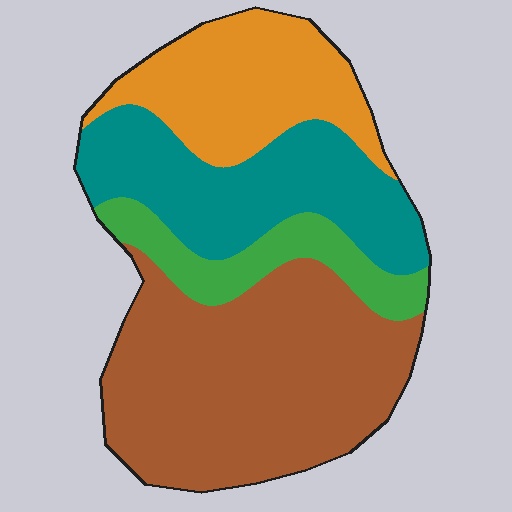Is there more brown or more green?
Brown.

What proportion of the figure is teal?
Teal covers roughly 25% of the figure.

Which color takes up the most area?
Brown, at roughly 40%.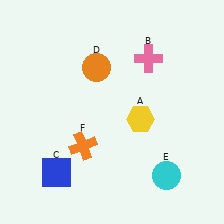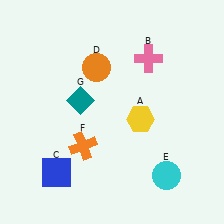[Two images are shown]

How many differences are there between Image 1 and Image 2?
There is 1 difference between the two images.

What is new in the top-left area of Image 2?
A teal diamond (G) was added in the top-left area of Image 2.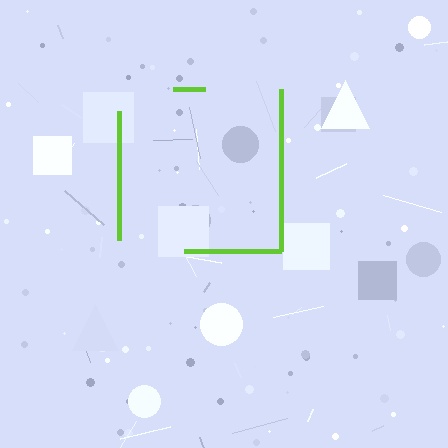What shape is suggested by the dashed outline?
The dashed outline suggests a square.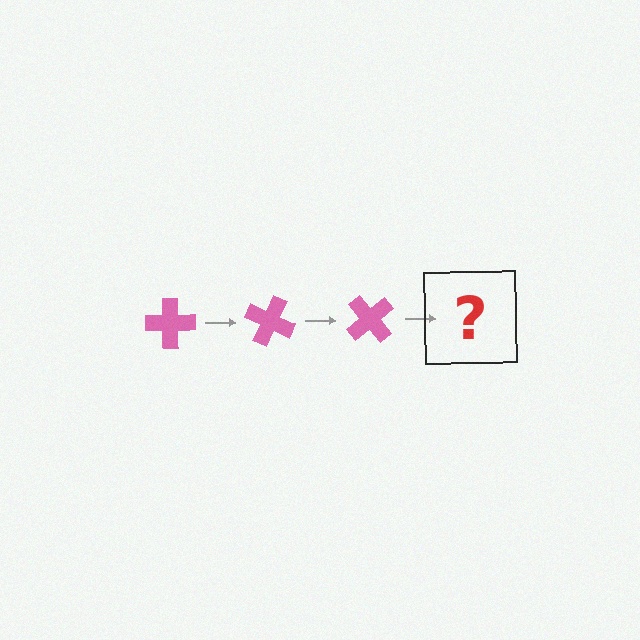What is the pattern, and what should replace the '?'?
The pattern is that the cross rotates 25 degrees each step. The '?' should be a pink cross rotated 75 degrees.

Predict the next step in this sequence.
The next step is a pink cross rotated 75 degrees.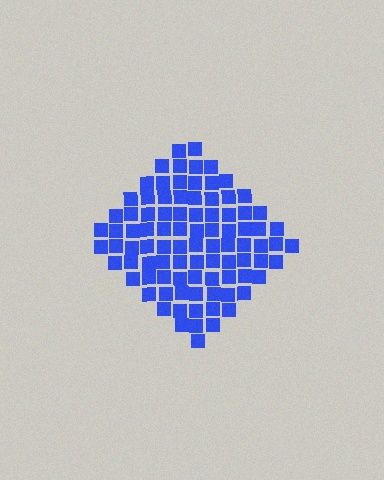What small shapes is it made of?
It is made of small squares.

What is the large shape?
The large shape is a diamond.